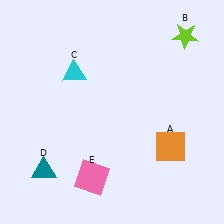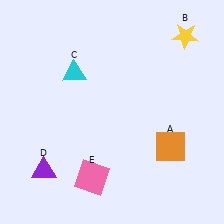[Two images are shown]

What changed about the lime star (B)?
In Image 1, B is lime. In Image 2, it changed to yellow.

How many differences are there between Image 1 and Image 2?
There are 2 differences between the two images.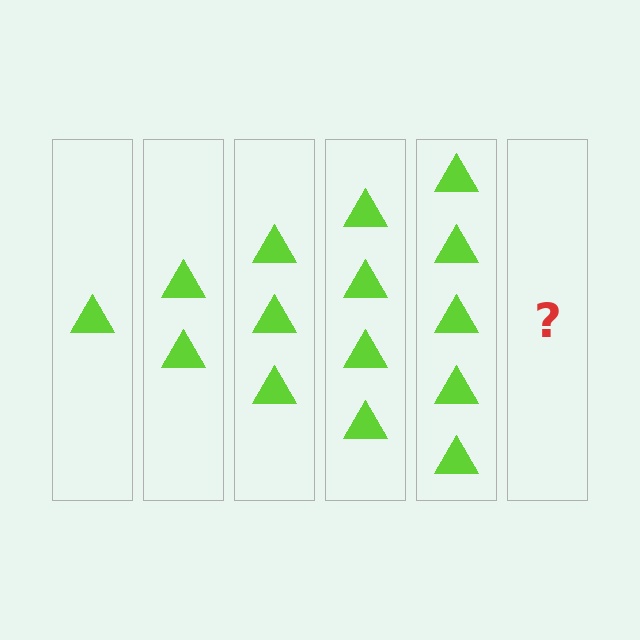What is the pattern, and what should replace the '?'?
The pattern is that each step adds one more triangle. The '?' should be 6 triangles.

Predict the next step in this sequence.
The next step is 6 triangles.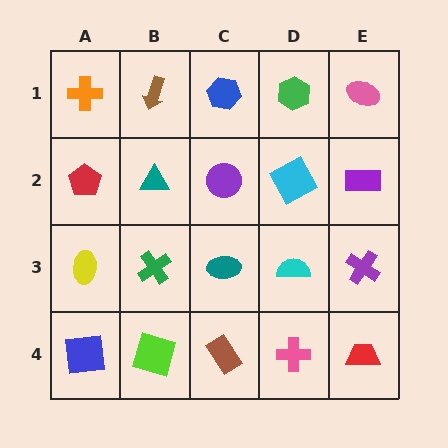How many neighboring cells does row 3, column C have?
4.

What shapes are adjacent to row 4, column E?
A purple cross (row 3, column E), a pink cross (row 4, column D).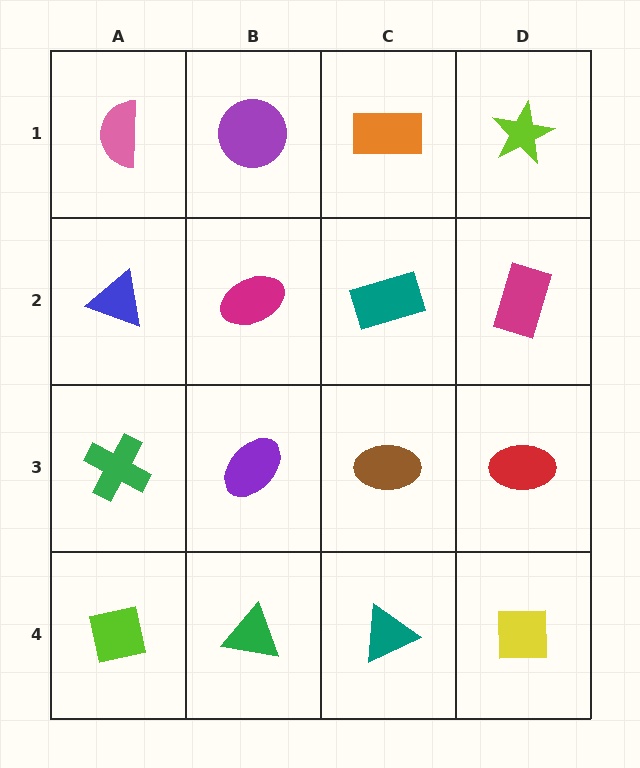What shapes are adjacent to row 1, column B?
A magenta ellipse (row 2, column B), a pink semicircle (row 1, column A), an orange rectangle (row 1, column C).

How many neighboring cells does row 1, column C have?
3.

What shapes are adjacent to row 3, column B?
A magenta ellipse (row 2, column B), a green triangle (row 4, column B), a green cross (row 3, column A), a brown ellipse (row 3, column C).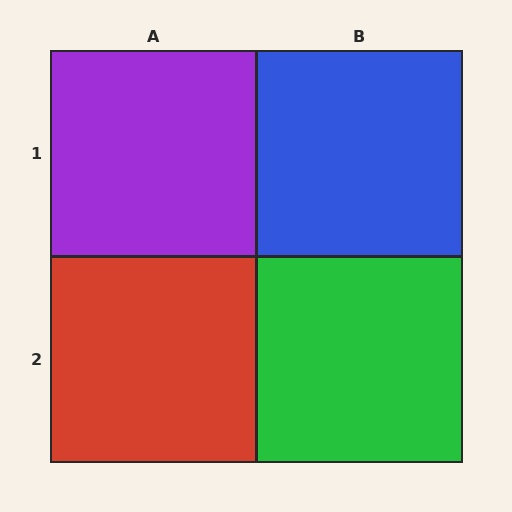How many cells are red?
1 cell is red.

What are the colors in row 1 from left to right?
Purple, blue.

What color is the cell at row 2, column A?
Red.